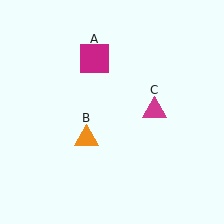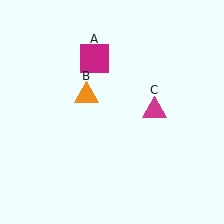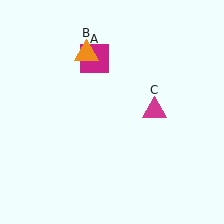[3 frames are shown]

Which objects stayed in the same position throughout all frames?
Magenta square (object A) and magenta triangle (object C) remained stationary.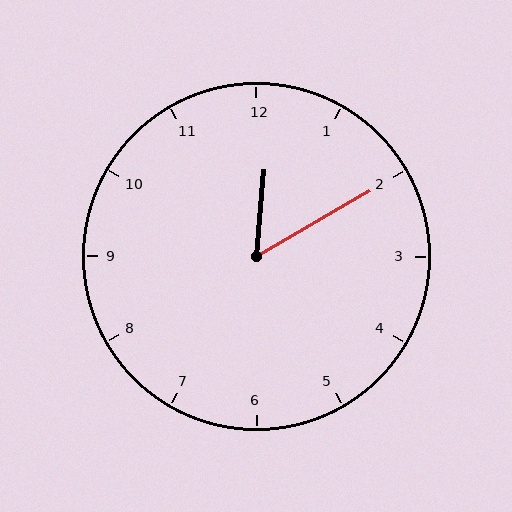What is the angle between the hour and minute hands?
Approximately 55 degrees.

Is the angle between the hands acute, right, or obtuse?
It is acute.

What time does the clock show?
12:10.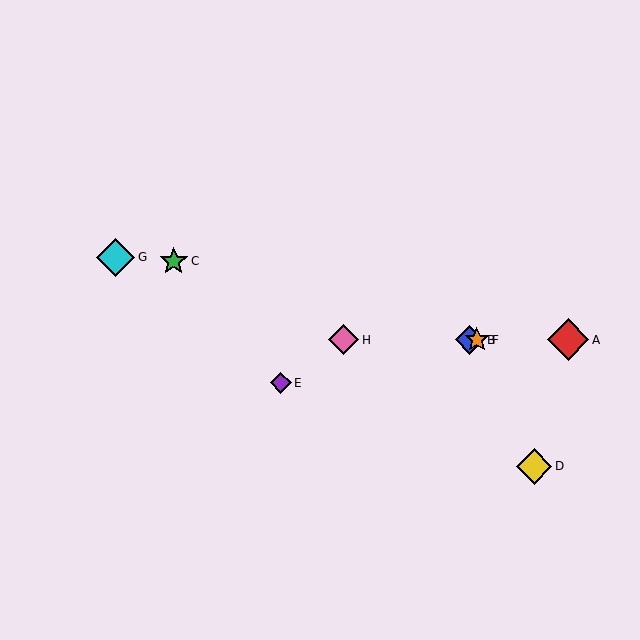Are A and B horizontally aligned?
Yes, both are at y≈340.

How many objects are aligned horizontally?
4 objects (A, B, F, H) are aligned horizontally.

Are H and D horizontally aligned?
No, H is at y≈340 and D is at y≈466.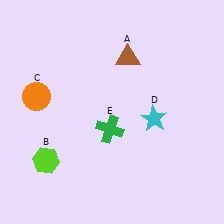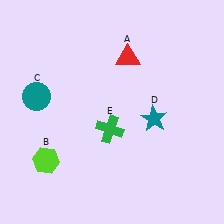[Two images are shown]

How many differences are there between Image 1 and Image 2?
There are 3 differences between the two images.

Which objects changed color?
A changed from brown to red. C changed from orange to teal. D changed from cyan to teal.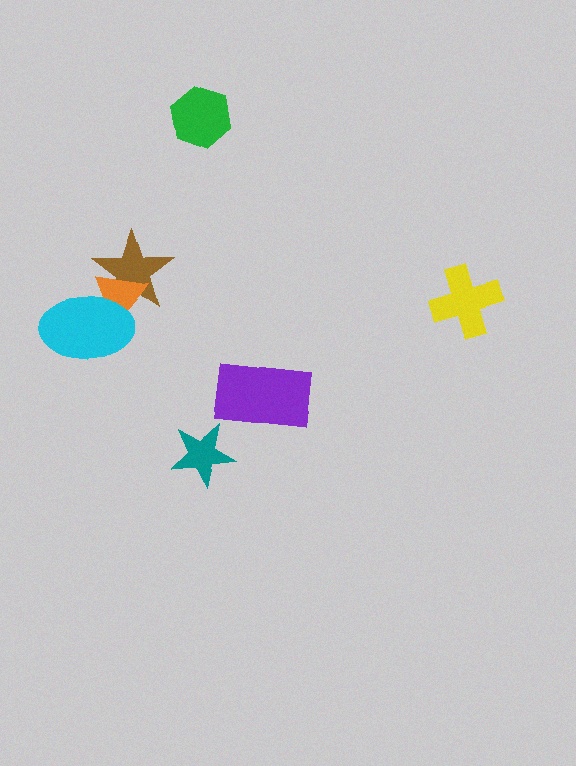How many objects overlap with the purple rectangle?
0 objects overlap with the purple rectangle.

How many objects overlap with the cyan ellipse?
2 objects overlap with the cyan ellipse.